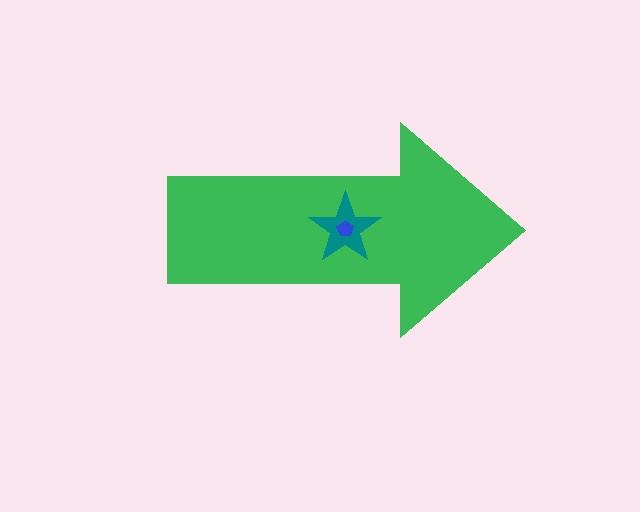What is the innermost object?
The blue pentagon.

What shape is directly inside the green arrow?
The teal star.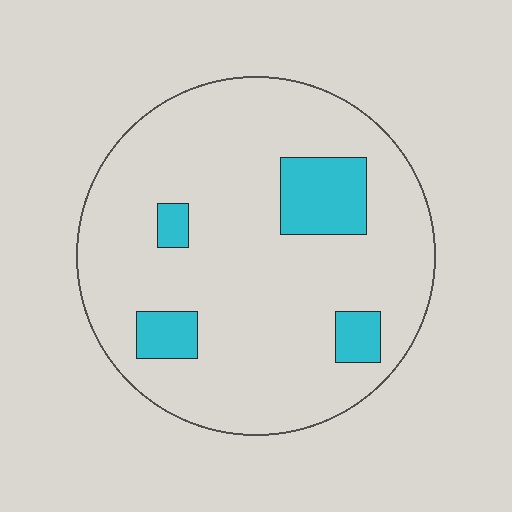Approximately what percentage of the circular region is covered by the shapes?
Approximately 15%.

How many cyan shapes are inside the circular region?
4.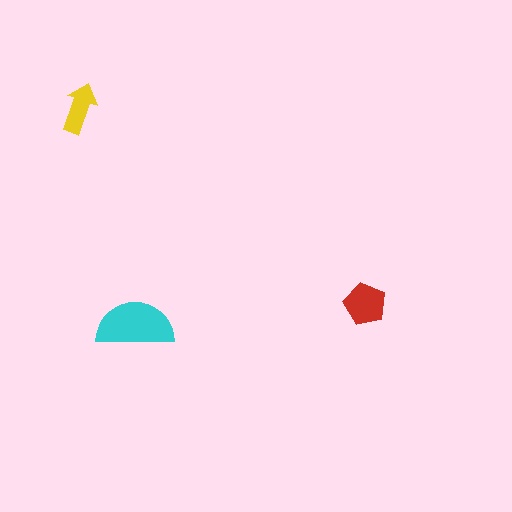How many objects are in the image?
There are 3 objects in the image.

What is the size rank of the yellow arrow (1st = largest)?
3rd.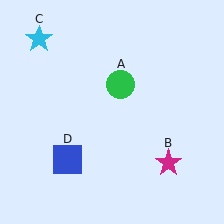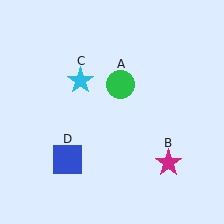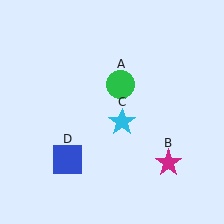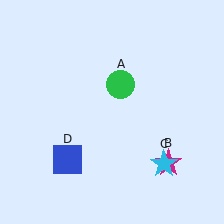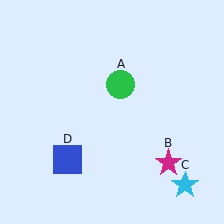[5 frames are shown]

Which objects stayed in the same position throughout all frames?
Green circle (object A) and magenta star (object B) and blue square (object D) remained stationary.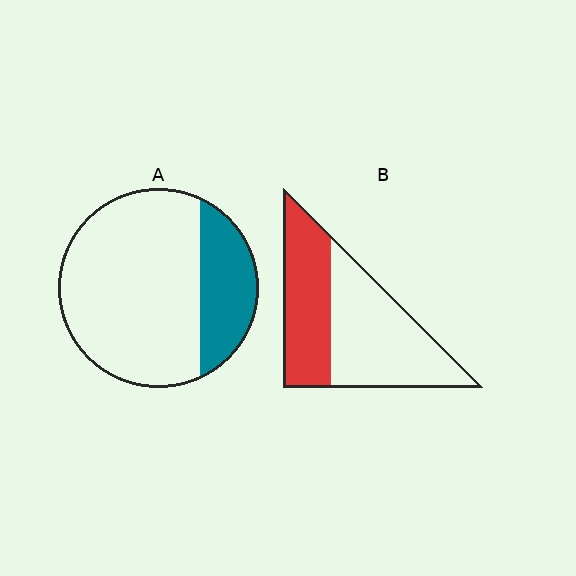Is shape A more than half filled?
No.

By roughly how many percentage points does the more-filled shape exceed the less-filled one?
By roughly 20 percentage points (B over A).